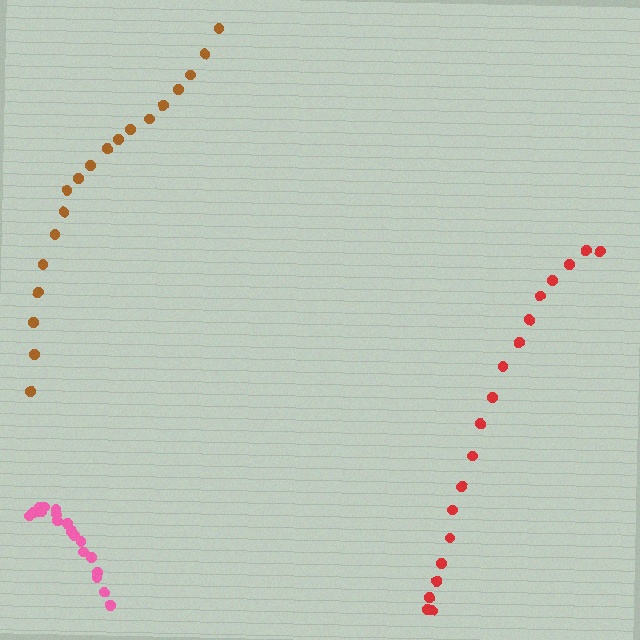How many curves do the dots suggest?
There are 3 distinct paths.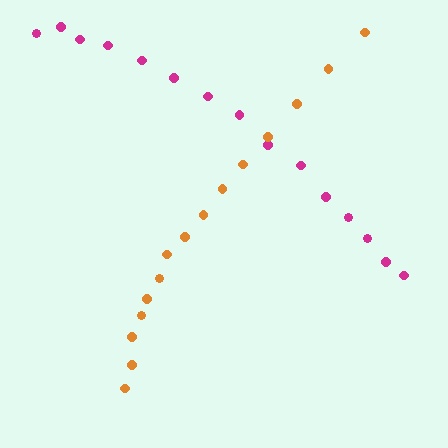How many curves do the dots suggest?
There are 2 distinct paths.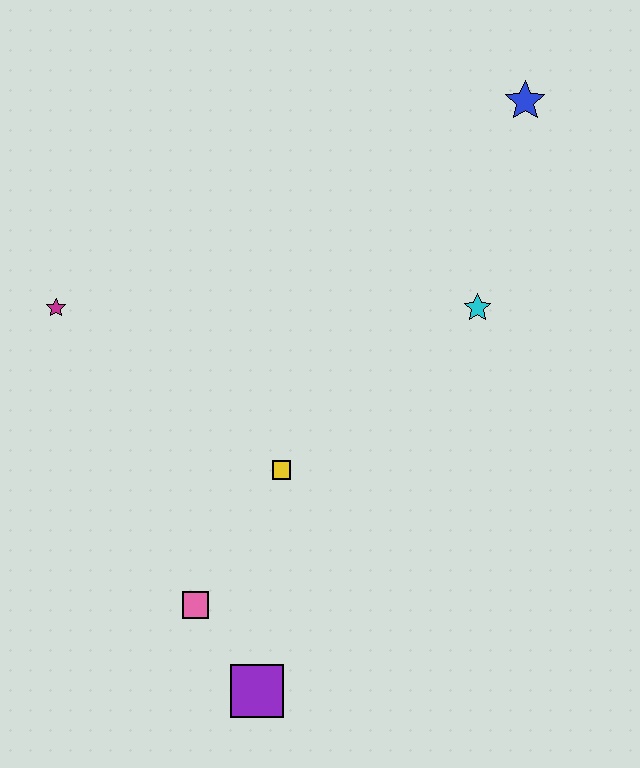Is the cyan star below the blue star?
Yes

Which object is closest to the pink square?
The purple square is closest to the pink square.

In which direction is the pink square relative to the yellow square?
The pink square is below the yellow square.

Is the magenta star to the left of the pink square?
Yes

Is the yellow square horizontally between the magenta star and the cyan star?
Yes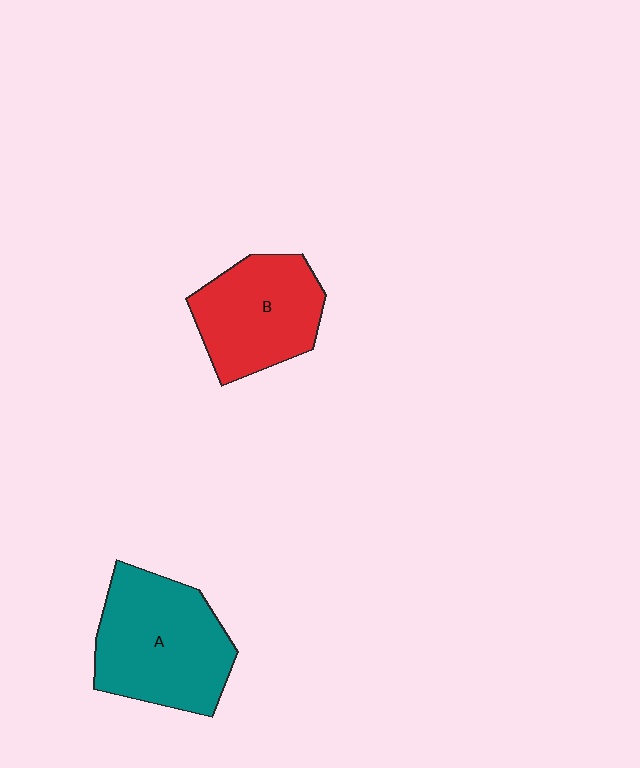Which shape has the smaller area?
Shape B (red).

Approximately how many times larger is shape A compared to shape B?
Approximately 1.2 times.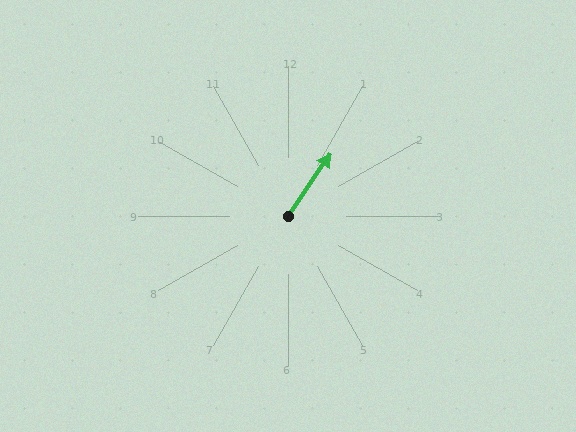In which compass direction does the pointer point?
Northeast.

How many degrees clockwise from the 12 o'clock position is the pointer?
Approximately 34 degrees.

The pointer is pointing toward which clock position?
Roughly 1 o'clock.